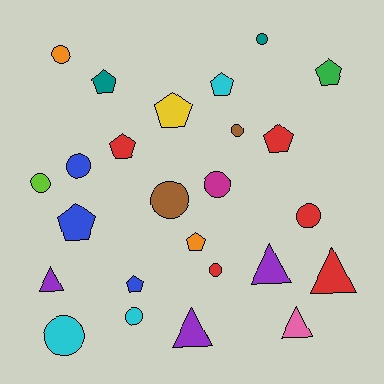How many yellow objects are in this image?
There is 1 yellow object.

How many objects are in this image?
There are 25 objects.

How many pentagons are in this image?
There are 9 pentagons.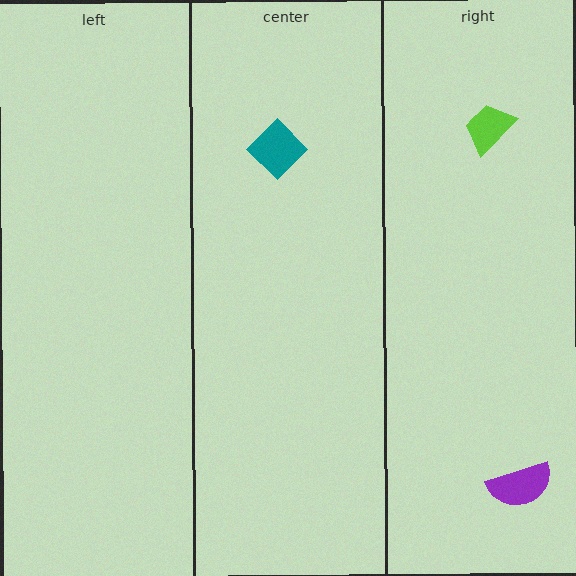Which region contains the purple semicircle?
The right region.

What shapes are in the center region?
The teal diamond.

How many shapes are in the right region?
2.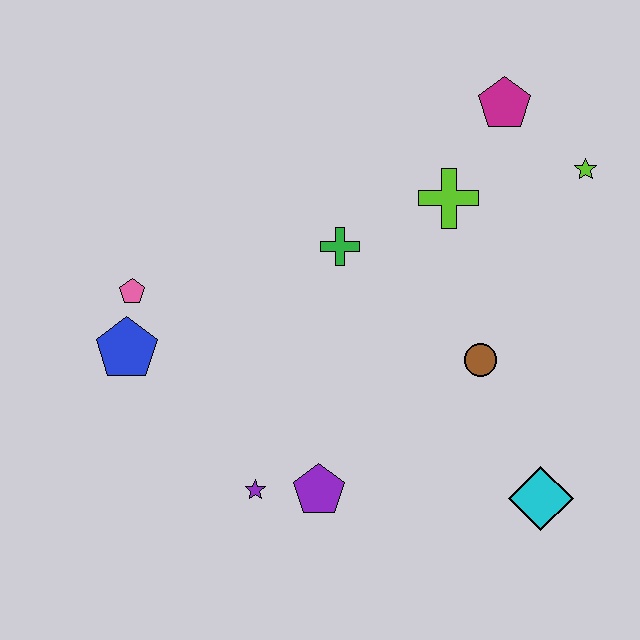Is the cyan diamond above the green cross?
No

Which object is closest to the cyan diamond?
The brown circle is closest to the cyan diamond.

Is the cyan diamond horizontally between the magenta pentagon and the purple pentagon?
No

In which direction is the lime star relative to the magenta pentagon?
The lime star is to the right of the magenta pentagon.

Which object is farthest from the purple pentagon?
The magenta pentagon is farthest from the purple pentagon.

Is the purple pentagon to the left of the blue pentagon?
No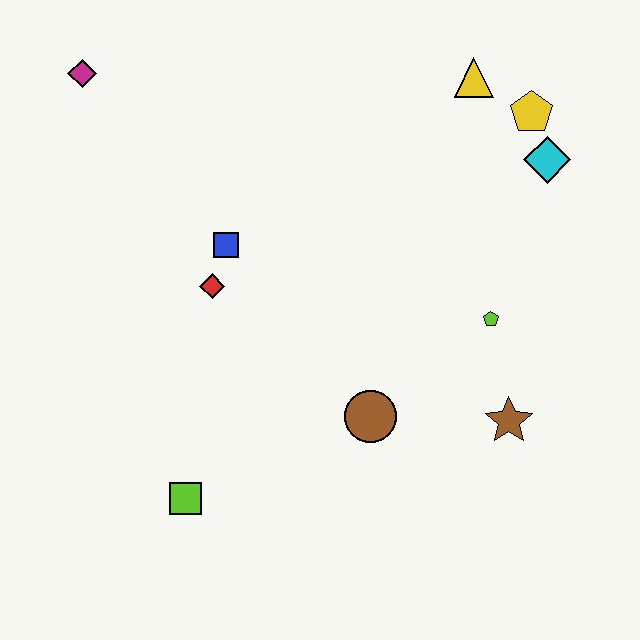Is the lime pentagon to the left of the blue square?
No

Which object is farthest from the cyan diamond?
The lime square is farthest from the cyan diamond.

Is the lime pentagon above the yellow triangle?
No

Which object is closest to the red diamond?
The blue square is closest to the red diamond.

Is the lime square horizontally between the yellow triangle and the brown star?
No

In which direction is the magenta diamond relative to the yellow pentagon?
The magenta diamond is to the left of the yellow pentagon.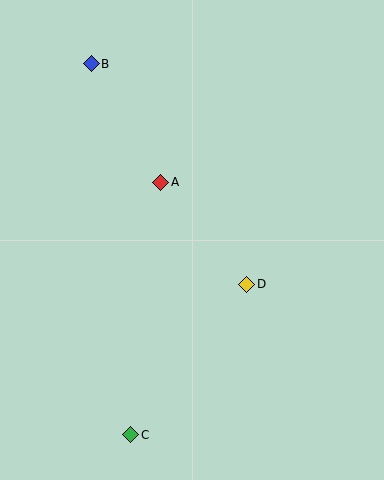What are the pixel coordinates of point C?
Point C is at (131, 435).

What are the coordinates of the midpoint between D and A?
The midpoint between D and A is at (204, 233).